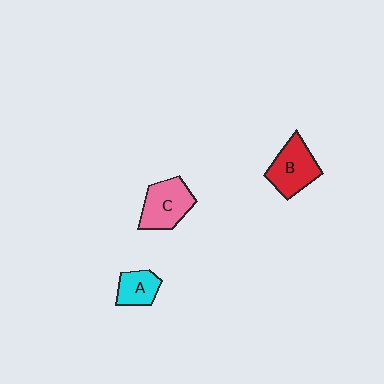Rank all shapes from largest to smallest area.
From largest to smallest: C (pink), B (red), A (cyan).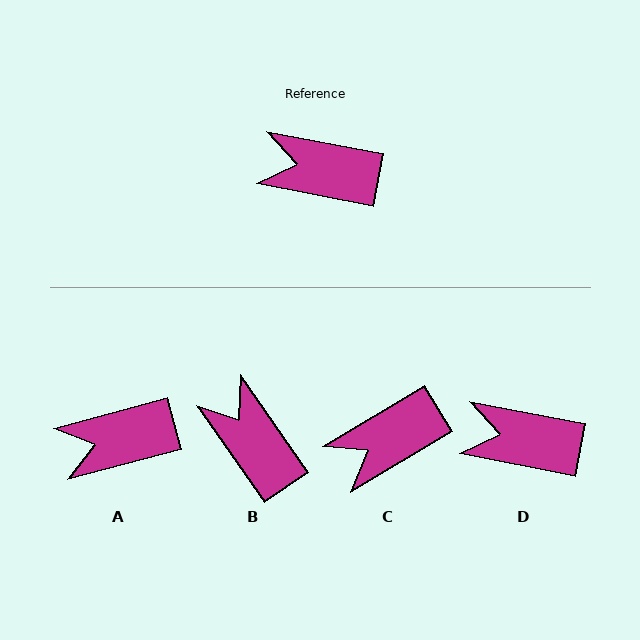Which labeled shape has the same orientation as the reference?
D.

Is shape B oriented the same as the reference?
No, it is off by about 44 degrees.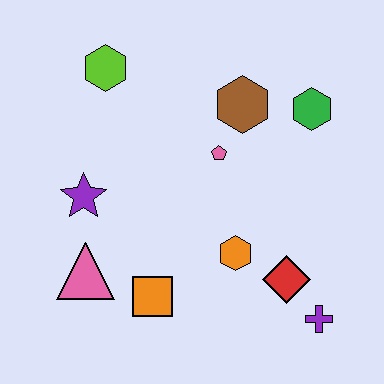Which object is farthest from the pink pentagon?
The purple cross is farthest from the pink pentagon.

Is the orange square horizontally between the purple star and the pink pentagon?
Yes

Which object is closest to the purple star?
The pink triangle is closest to the purple star.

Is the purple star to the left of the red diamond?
Yes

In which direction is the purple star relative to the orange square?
The purple star is above the orange square.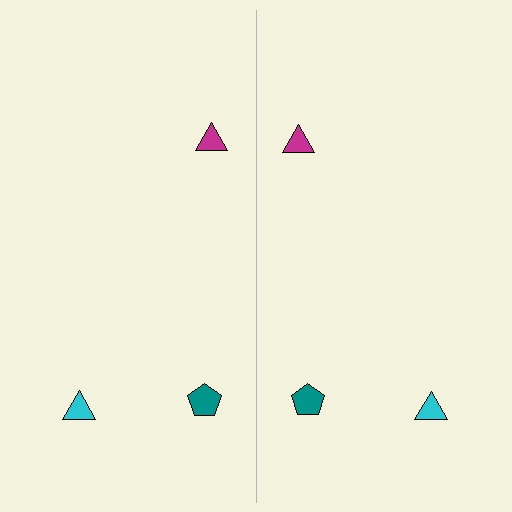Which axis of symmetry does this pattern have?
The pattern has a vertical axis of symmetry running through the center of the image.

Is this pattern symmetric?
Yes, this pattern has bilateral (reflection) symmetry.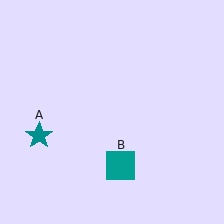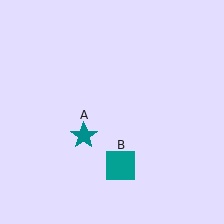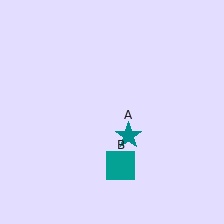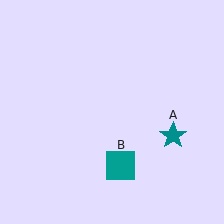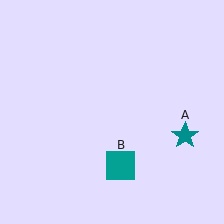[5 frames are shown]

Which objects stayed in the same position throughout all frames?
Teal square (object B) remained stationary.